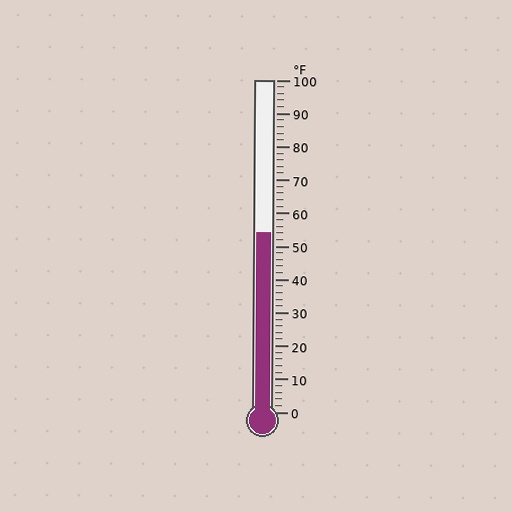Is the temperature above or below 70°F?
The temperature is below 70°F.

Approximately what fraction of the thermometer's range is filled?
The thermometer is filled to approximately 55% of its range.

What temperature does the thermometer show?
The thermometer shows approximately 54°F.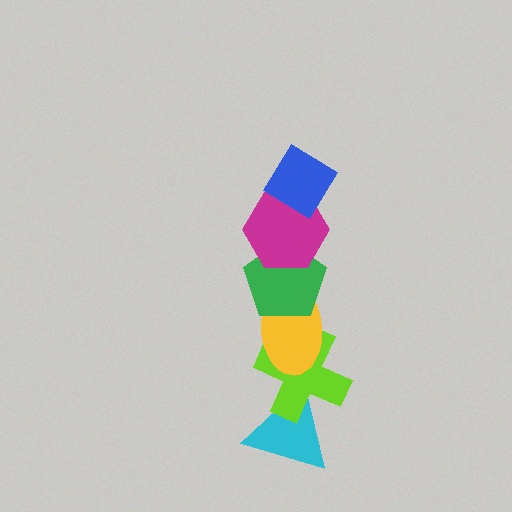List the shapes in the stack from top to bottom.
From top to bottom: the blue diamond, the magenta hexagon, the green pentagon, the yellow ellipse, the lime cross, the cyan triangle.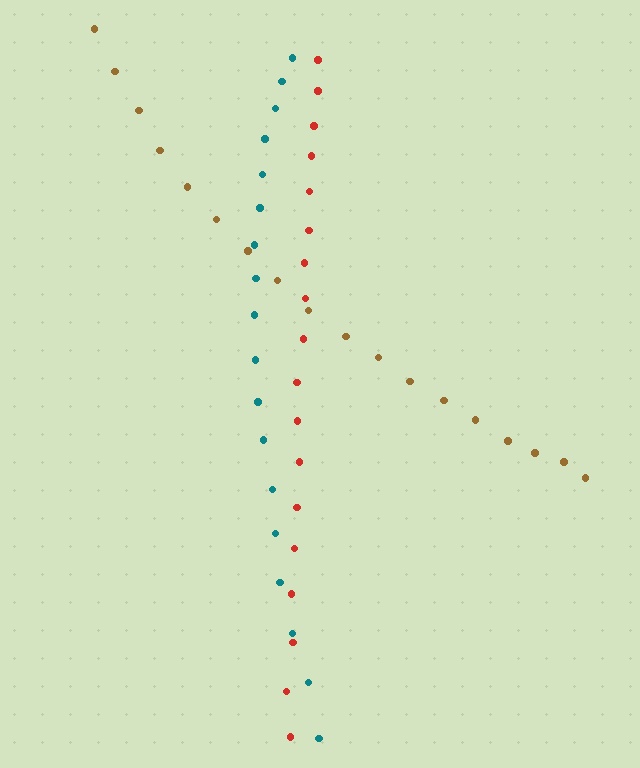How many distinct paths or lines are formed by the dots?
There are 3 distinct paths.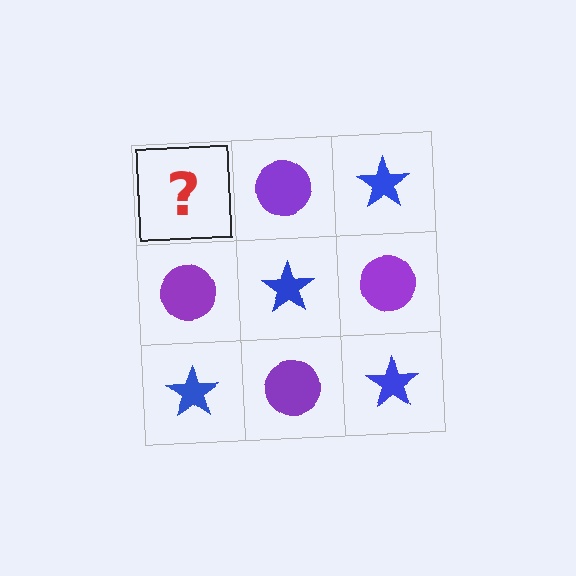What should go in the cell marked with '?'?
The missing cell should contain a blue star.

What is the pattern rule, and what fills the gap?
The rule is that it alternates blue star and purple circle in a checkerboard pattern. The gap should be filled with a blue star.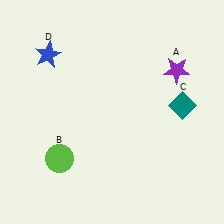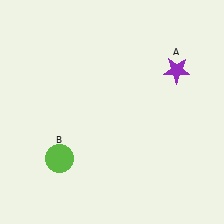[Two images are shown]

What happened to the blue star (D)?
The blue star (D) was removed in Image 2. It was in the top-left area of Image 1.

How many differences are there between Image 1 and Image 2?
There are 2 differences between the two images.